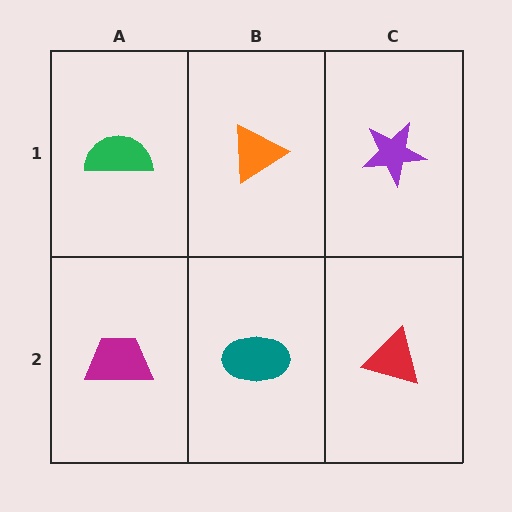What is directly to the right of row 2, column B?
A red triangle.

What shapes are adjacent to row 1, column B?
A teal ellipse (row 2, column B), a green semicircle (row 1, column A), a purple star (row 1, column C).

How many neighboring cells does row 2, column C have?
2.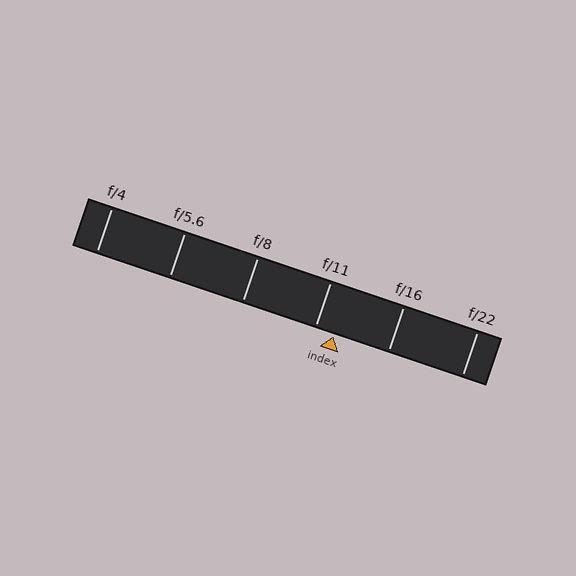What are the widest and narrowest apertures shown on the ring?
The widest aperture shown is f/4 and the narrowest is f/22.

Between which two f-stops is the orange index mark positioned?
The index mark is between f/11 and f/16.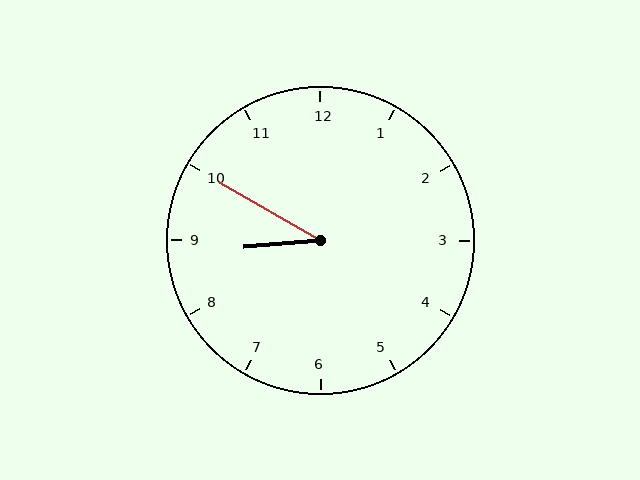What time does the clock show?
8:50.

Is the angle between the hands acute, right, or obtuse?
It is acute.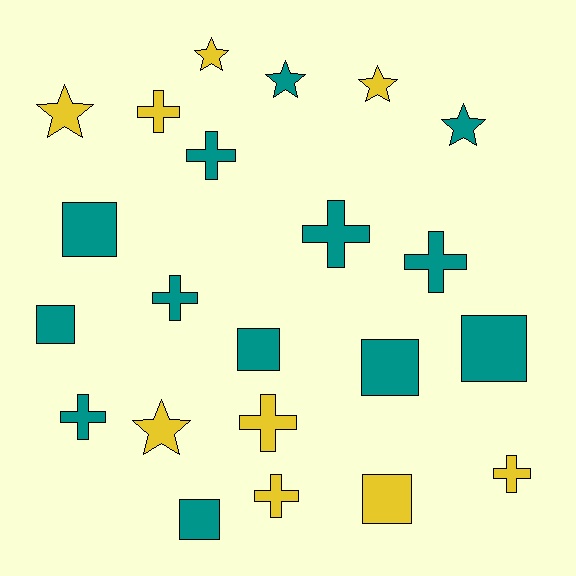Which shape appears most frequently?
Cross, with 9 objects.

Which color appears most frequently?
Teal, with 13 objects.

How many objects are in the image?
There are 22 objects.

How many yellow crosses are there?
There are 4 yellow crosses.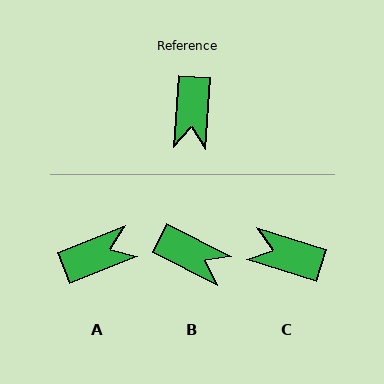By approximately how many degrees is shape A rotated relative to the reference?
Approximately 115 degrees counter-clockwise.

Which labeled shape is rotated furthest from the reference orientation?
A, about 115 degrees away.